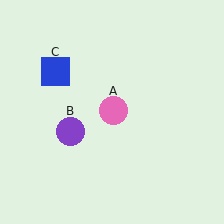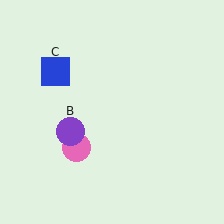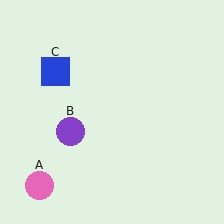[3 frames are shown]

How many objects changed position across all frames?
1 object changed position: pink circle (object A).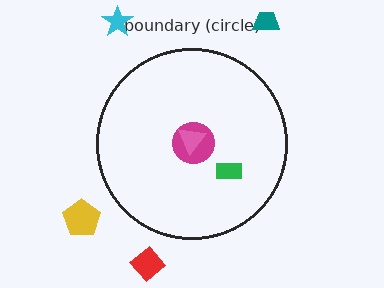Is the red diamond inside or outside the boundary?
Outside.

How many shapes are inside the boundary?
3 inside, 4 outside.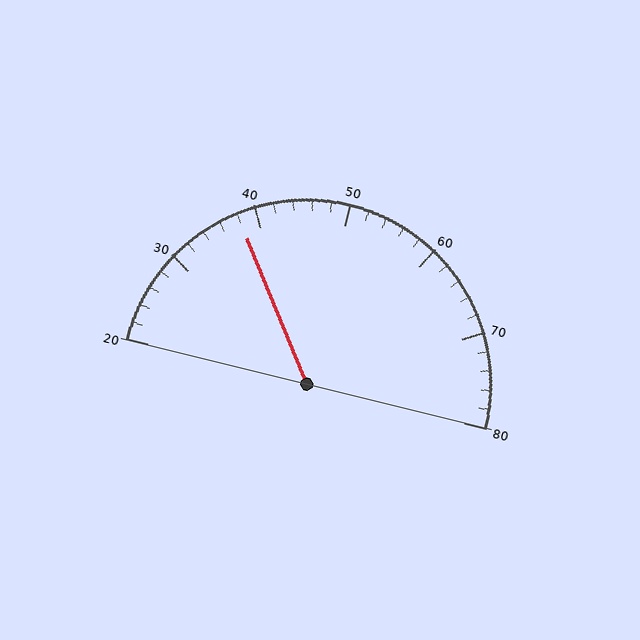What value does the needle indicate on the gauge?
The needle indicates approximately 38.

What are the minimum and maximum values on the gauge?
The gauge ranges from 20 to 80.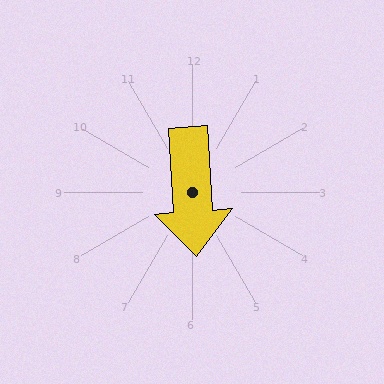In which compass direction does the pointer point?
South.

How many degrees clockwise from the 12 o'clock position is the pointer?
Approximately 176 degrees.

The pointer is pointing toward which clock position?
Roughly 6 o'clock.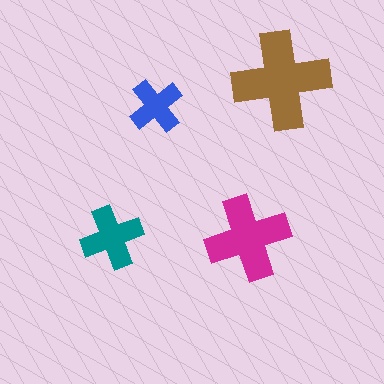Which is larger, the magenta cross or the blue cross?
The magenta one.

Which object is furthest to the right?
The brown cross is rightmost.